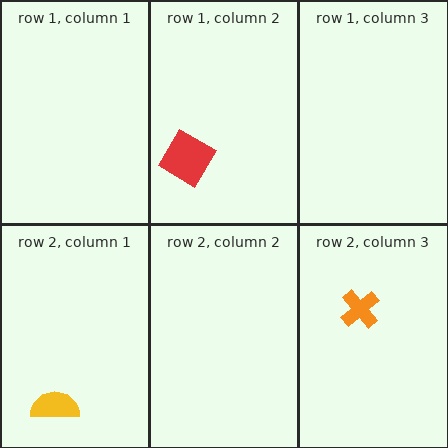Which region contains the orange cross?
The row 2, column 3 region.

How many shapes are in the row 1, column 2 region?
1.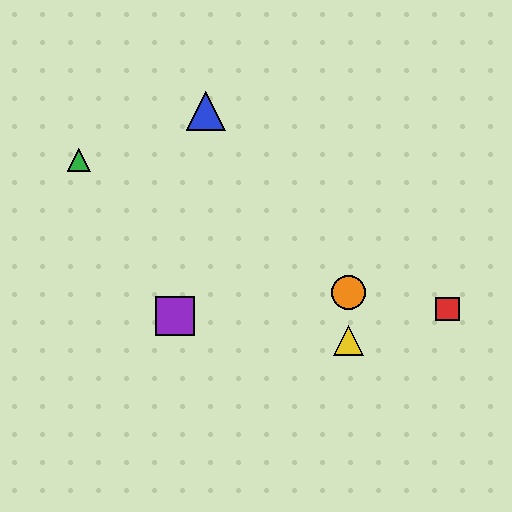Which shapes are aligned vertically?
The yellow triangle, the orange circle are aligned vertically.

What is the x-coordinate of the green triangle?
The green triangle is at x≈79.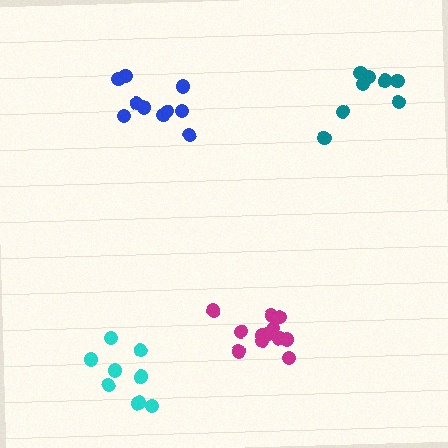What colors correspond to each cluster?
The clusters are colored: blue, cyan, teal, magenta.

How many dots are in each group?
Group 1: 10 dots, Group 2: 8 dots, Group 3: 8 dots, Group 4: 12 dots (38 total).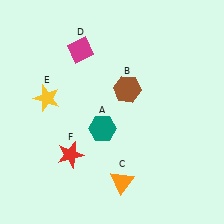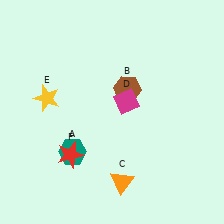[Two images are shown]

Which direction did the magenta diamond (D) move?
The magenta diamond (D) moved down.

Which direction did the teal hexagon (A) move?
The teal hexagon (A) moved left.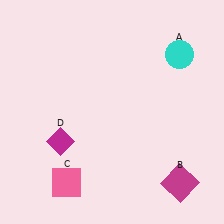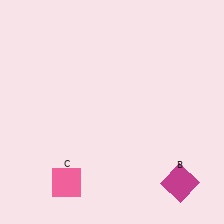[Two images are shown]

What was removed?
The cyan circle (A), the magenta diamond (D) were removed in Image 2.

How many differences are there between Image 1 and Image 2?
There are 2 differences between the two images.